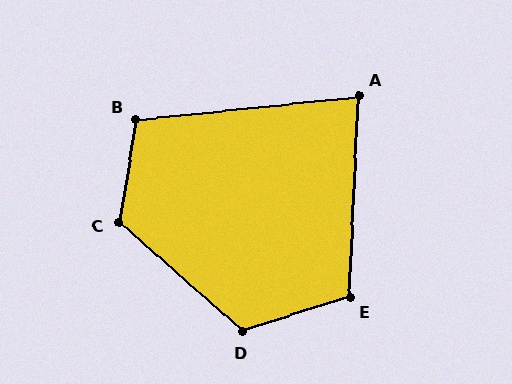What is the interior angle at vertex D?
Approximately 120 degrees (obtuse).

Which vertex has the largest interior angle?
C, at approximately 122 degrees.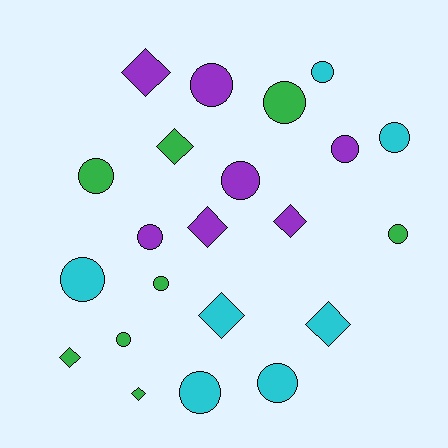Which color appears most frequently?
Green, with 8 objects.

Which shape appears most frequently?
Circle, with 14 objects.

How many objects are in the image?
There are 22 objects.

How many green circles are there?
There are 5 green circles.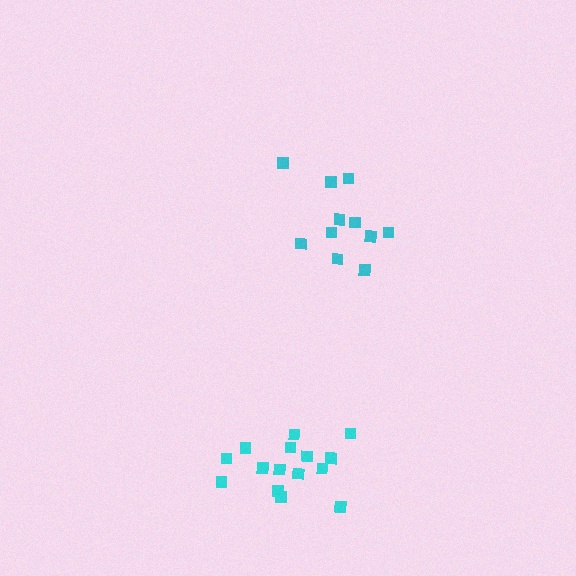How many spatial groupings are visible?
There are 2 spatial groupings.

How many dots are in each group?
Group 1: 11 dots, Group 2: 15 dots (26 total).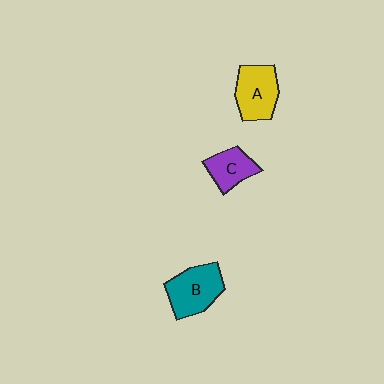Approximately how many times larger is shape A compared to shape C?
Approximately 1.4 times.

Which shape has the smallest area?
Shape C (purple).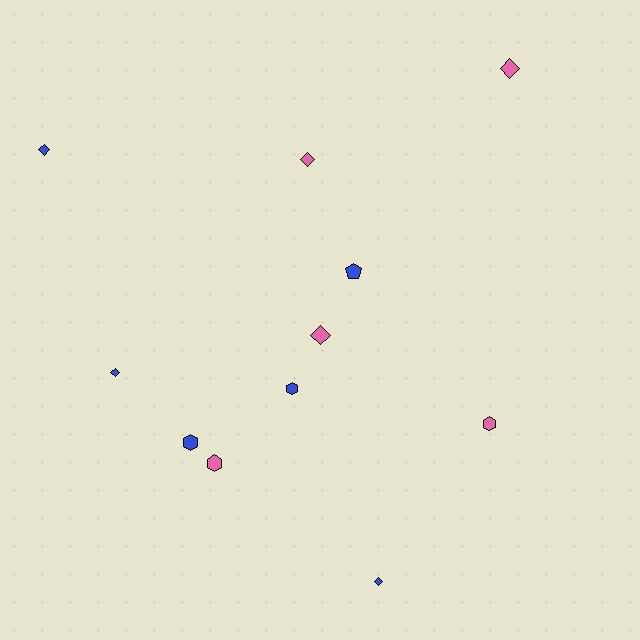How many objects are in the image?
There are 11 objects.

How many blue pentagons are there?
There is 1 blue pentagon.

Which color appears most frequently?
Blue, with 6 objects.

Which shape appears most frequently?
Diamond, with 6 objects.